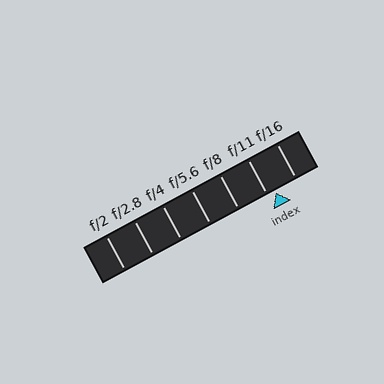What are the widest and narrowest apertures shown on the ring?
The widest aperture shown is f/2 and the narrowest is f/16.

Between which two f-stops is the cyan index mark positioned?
The index mark is between f/11 and f/16.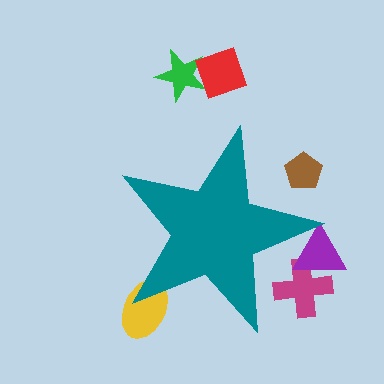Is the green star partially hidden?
No, the green star is fully visible.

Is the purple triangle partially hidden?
Yes, the purple triangle is partially hidden behind the teal star.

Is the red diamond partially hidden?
No, the red diamond is fully visible.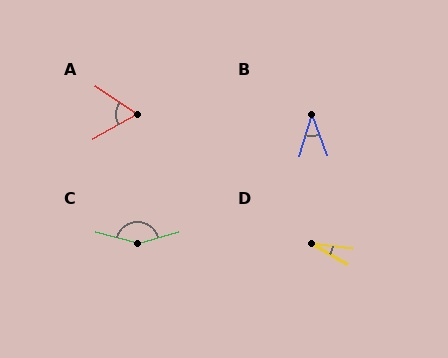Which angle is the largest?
C, at approximately 148 degrees.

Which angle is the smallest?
D, at approximately 22 degrees.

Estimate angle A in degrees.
Approximately 63 degrees.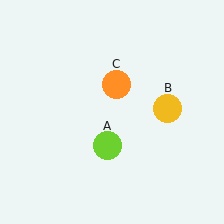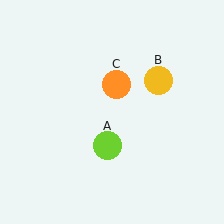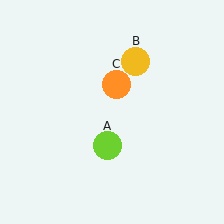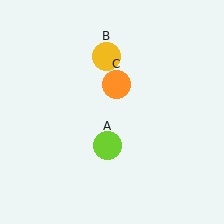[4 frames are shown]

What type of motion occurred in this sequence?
The yellow circle (object B) rotated counterclockwise around the center of the scene.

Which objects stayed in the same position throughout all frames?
Lime circle (object A) and orange circle (object C) remained stationary.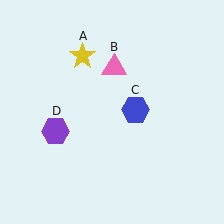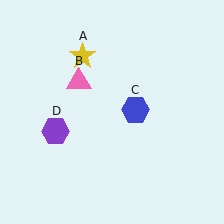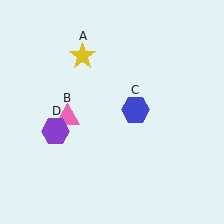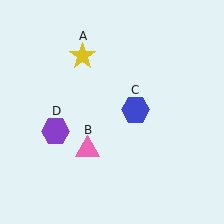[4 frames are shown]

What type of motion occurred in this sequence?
The pink triangle (object B) rotated counterclockwise around the center of the scene.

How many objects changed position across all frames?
1 object changed position: pink triangle (object B).